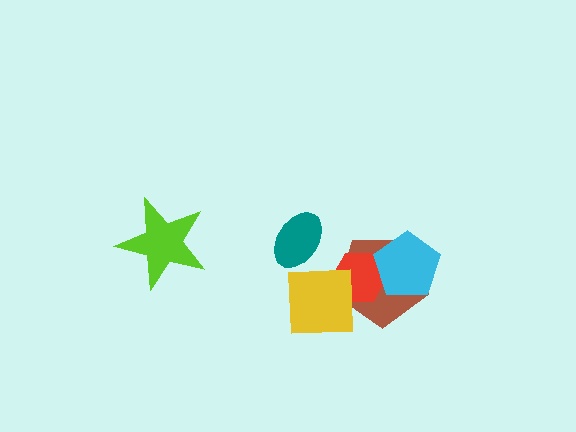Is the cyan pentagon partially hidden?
No, no other shape covers it.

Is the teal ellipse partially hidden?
Yes, it is partially covered by another shape.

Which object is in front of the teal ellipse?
The yellow square is in front of the teal ellipse.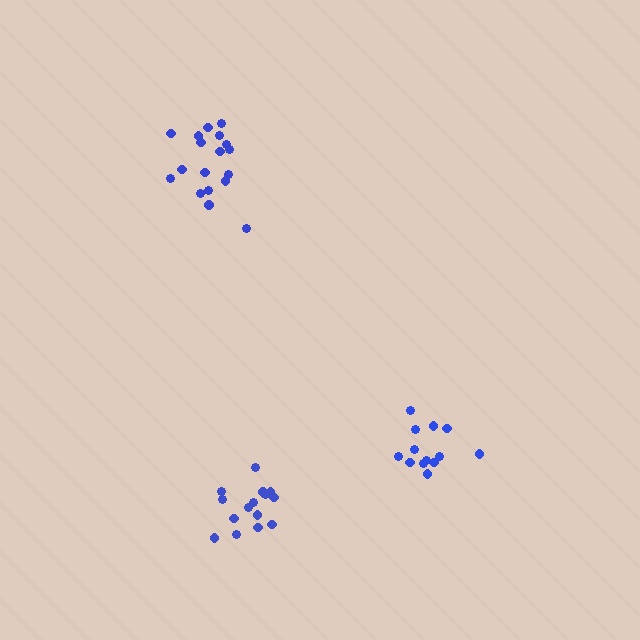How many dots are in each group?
Group 1: 15 dots, Group 2: 18 dots, Group 3: 13 dots (46 total).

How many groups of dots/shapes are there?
There are 3 groups.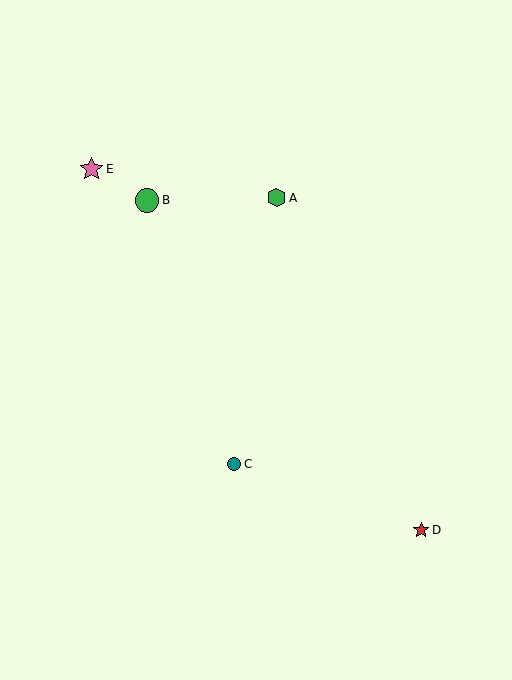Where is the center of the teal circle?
The center of the teal circle is at (234, 464).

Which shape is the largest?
The pink star (labeled E) is the largest.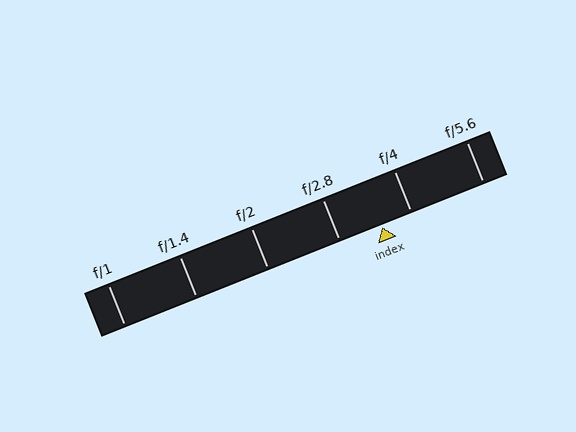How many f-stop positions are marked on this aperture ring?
There are 6 f-stop positions marked.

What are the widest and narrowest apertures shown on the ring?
The widest aperture shown is f/1 and the narrowest is f/5.6.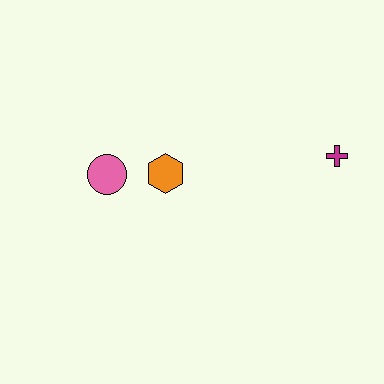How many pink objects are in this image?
There is 1 pink object.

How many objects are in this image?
There are 3 objects.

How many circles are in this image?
There is 1 circle.